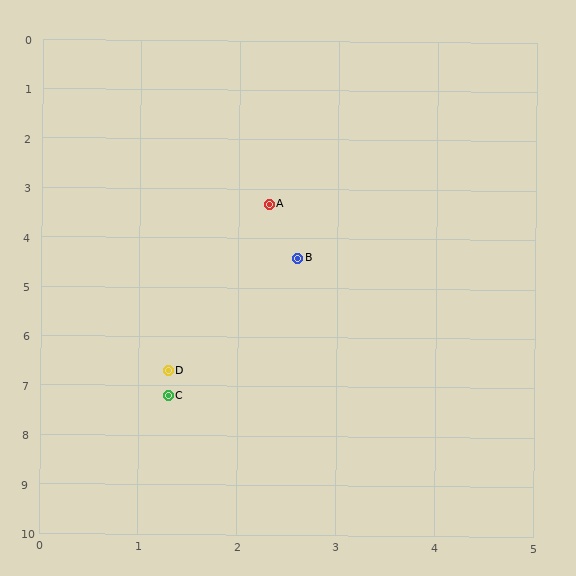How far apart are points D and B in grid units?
Points D and B are about 2.6 grid units apart.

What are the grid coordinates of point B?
Point B is at approximately (2.6, 4.4).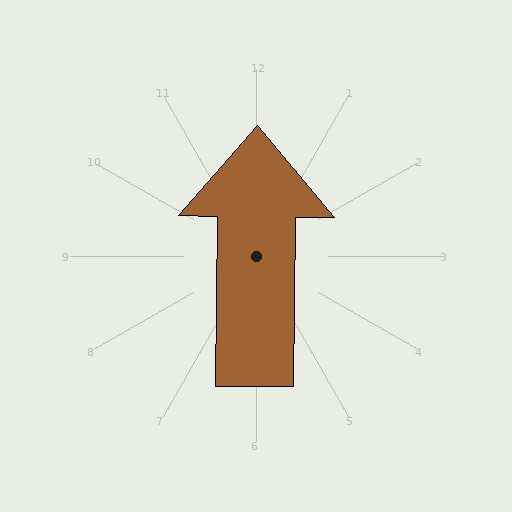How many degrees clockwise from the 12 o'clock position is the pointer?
Approximately 1 degrees.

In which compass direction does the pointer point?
North.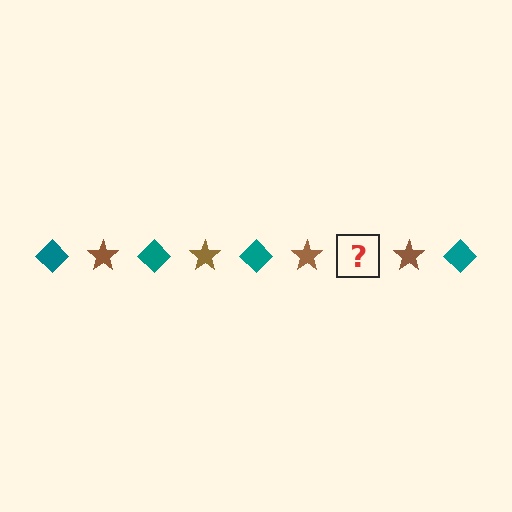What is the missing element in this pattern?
The missing element is a teal diamond.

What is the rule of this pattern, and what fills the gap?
The rule is that the pattern alternates between teal diamond and brown star. The gap should be filled with a teal diamond.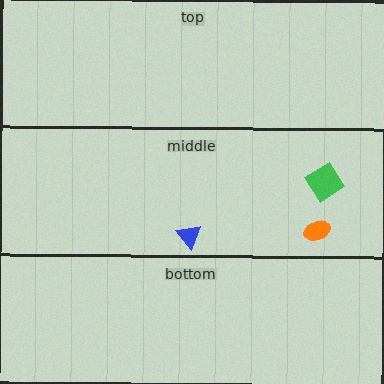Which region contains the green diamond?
The middle region.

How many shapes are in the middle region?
3.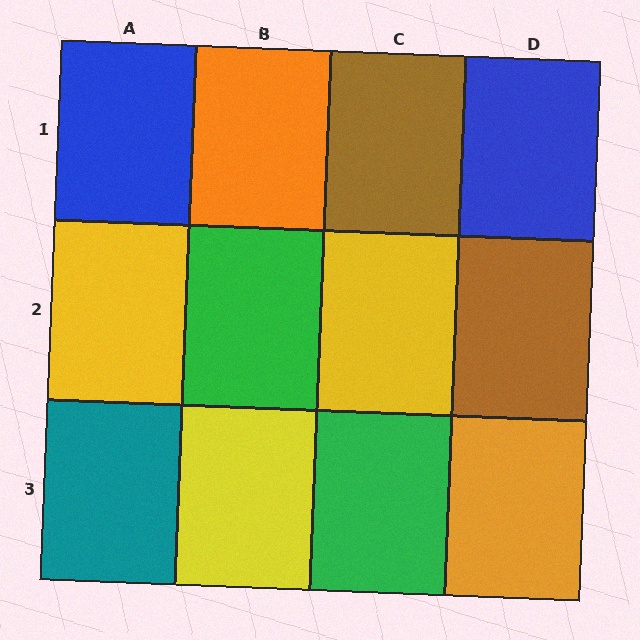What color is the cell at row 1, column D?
Blue.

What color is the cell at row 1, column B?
Orange.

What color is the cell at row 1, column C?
Brown.